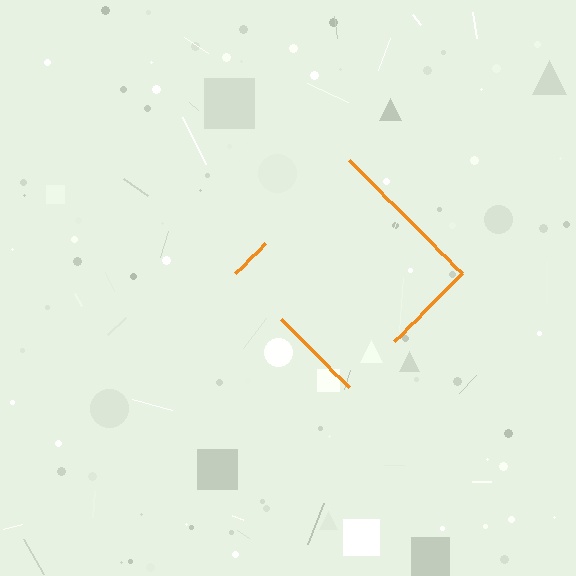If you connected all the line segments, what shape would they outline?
They would outline a diamond.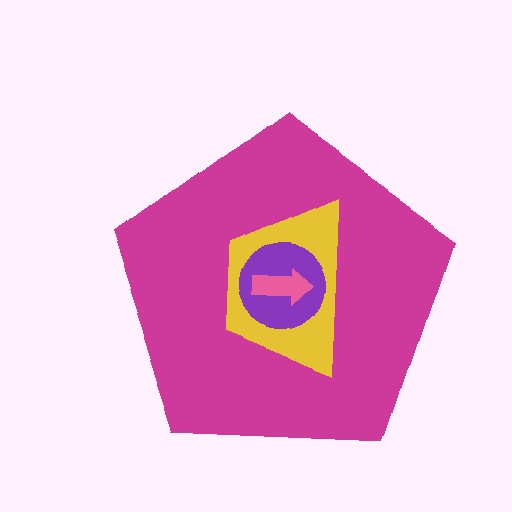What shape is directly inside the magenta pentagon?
The yellow trapezoid.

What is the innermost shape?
The pink arrow.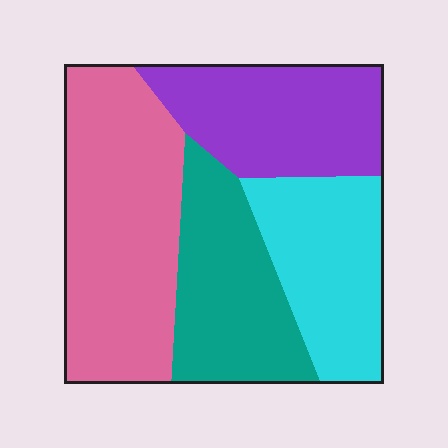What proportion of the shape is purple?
Purple covers 23% of the shape.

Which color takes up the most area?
Pink, at roughly 35%.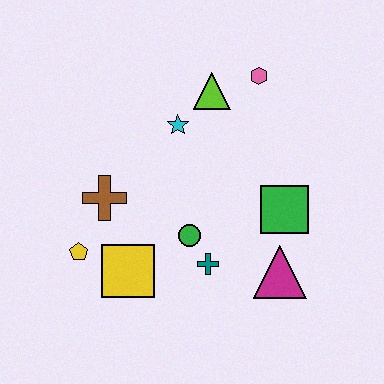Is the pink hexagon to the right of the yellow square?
Yes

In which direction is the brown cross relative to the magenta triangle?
The brown cross is to the left of the magenta triangle.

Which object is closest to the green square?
The magenta triangle is closest to the green square.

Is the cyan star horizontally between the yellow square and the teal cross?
Yes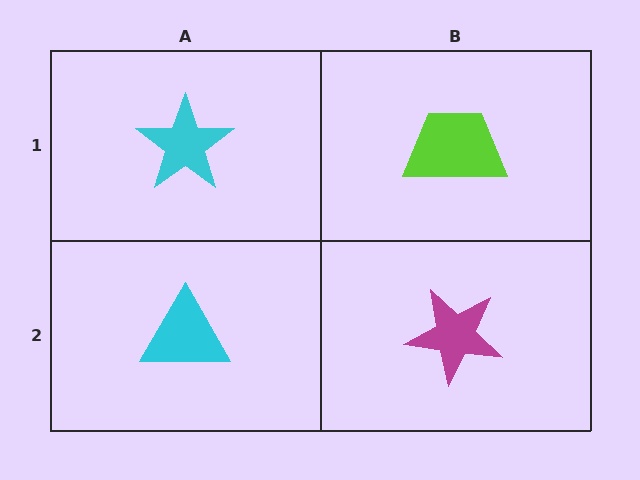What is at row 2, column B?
A magenta star.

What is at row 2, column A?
A cyan triangle.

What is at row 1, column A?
A cyan star.